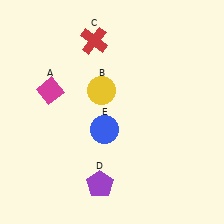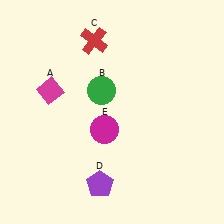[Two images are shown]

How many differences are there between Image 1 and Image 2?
There are 2 differences between the two images.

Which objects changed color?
B changed from yellow to green. E changed from blue to magenta.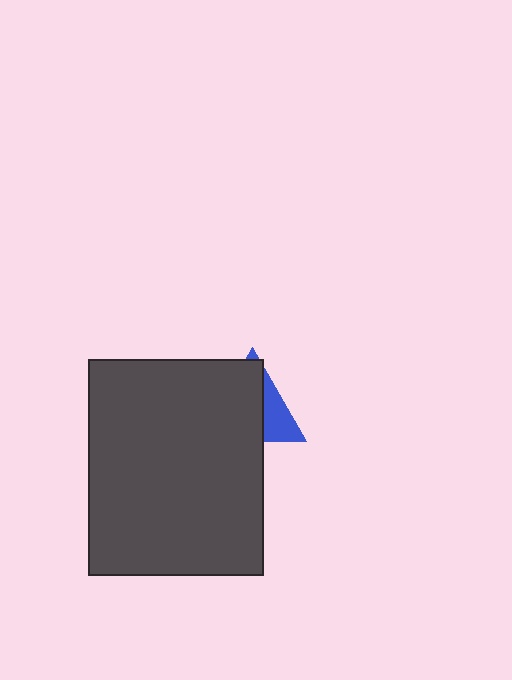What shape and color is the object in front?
The object in front is a dark gray rectangle.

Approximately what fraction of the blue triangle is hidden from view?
Roughly 66% of the blue triangle is hidden behind the dark gray rectangle.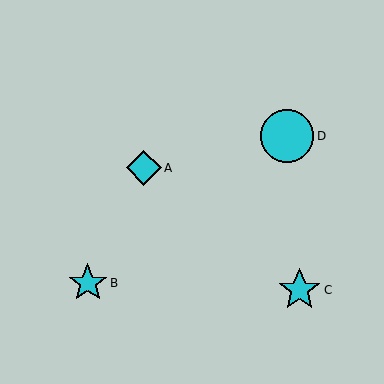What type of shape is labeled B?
Shape B is a cyan star.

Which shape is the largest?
The cyan circle (labeled D) is the largest.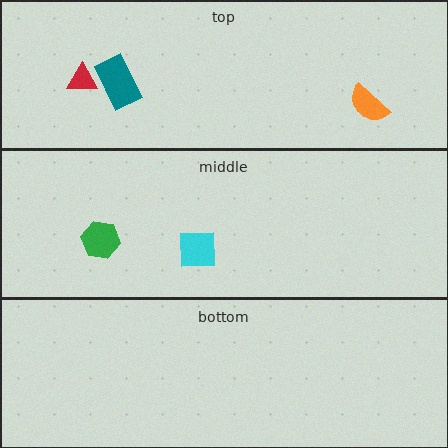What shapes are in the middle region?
The cyan square, the green hexagon.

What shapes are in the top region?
The orange semicircle, the teal rectangle, the red triangle.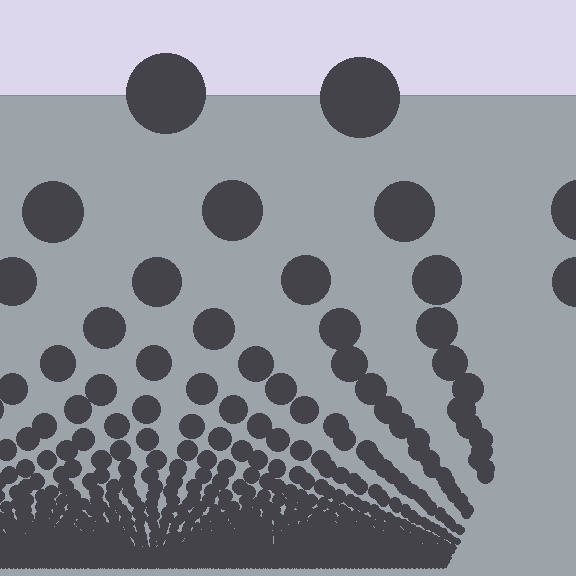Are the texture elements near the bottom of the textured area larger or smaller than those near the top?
Smaller. The gradient is inverted — elements near the bottom are smaller and denser.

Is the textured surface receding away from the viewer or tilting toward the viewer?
The surface appears to tilt toward the viewer. Texture elements get larger and sparser toward the top.